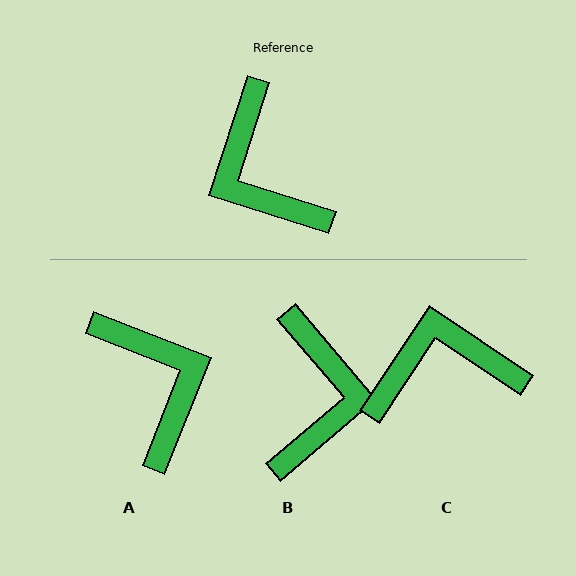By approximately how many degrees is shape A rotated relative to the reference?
Approximately 176 degrees counter-clockwise.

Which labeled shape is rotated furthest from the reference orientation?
A, about 176 degrees away.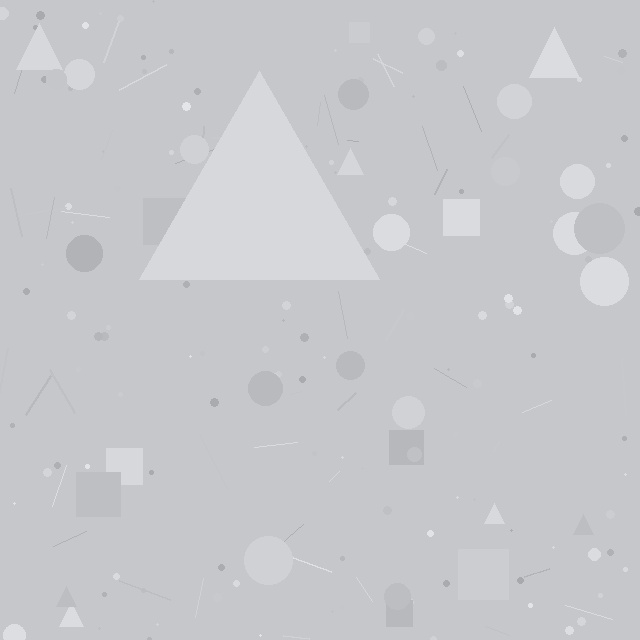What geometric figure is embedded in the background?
A triangle is embedded in the background.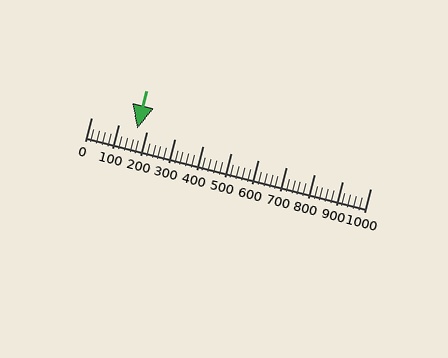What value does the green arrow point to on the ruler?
The green arrow points to approximately 164.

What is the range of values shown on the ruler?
The ruler shows values from 0 to 1000.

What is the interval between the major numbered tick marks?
The major tick marks are spaced 100 units apart.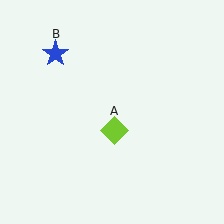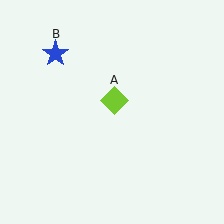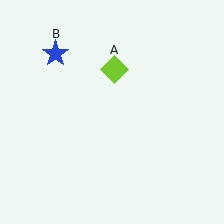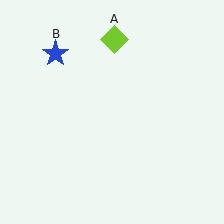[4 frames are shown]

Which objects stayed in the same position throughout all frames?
Blue star (object B) remained stationary.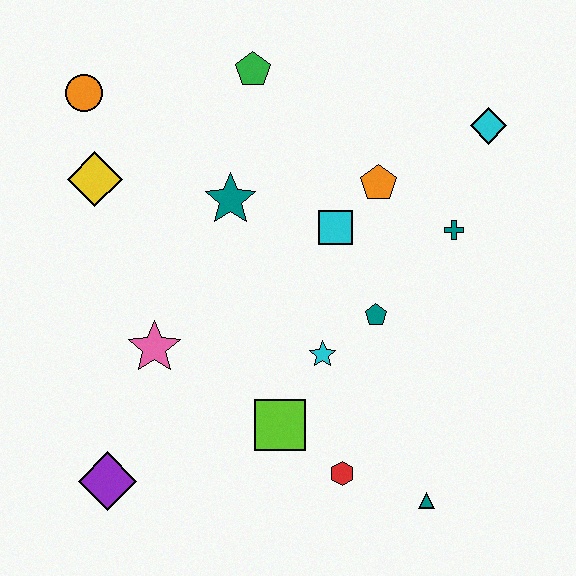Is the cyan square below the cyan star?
No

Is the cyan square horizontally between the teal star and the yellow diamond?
No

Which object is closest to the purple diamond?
The pink star is closest to the purple diamond.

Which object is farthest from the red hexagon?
The orange circle is farthest from the red hexagon.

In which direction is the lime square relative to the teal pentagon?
The lime square is below the teal pentagon.